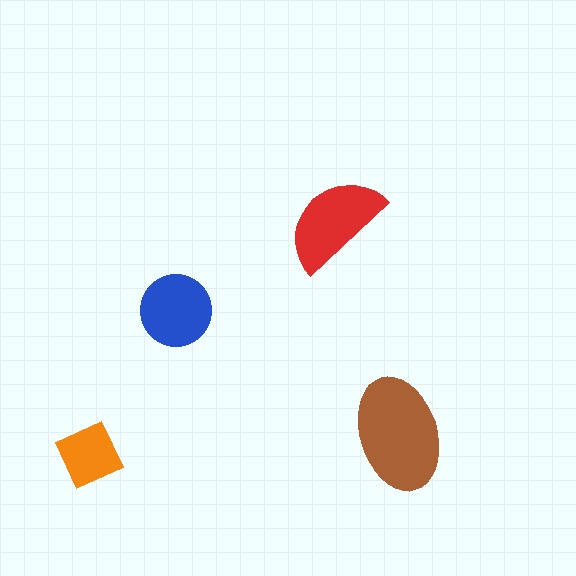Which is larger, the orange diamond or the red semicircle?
The red semicircle.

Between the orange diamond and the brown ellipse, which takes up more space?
The brown ellipse.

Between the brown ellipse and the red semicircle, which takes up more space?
The brown ellipse.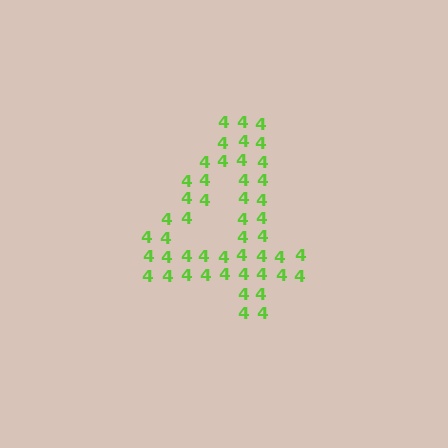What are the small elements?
The small elements are digit 4's.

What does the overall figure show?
The overall figure shows the digit 4.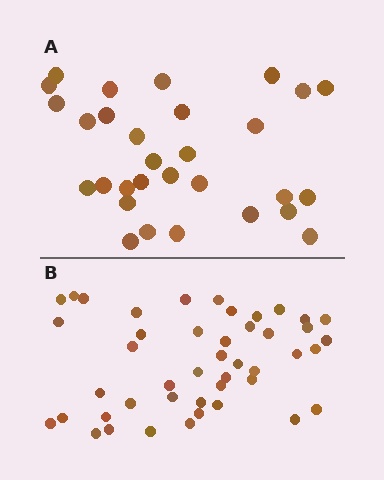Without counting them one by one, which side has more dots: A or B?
Region B (the bottom region) has more dots.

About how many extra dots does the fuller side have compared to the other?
Region B has approximately 15 more dots than region A.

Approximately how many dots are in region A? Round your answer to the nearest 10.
About 30 dots.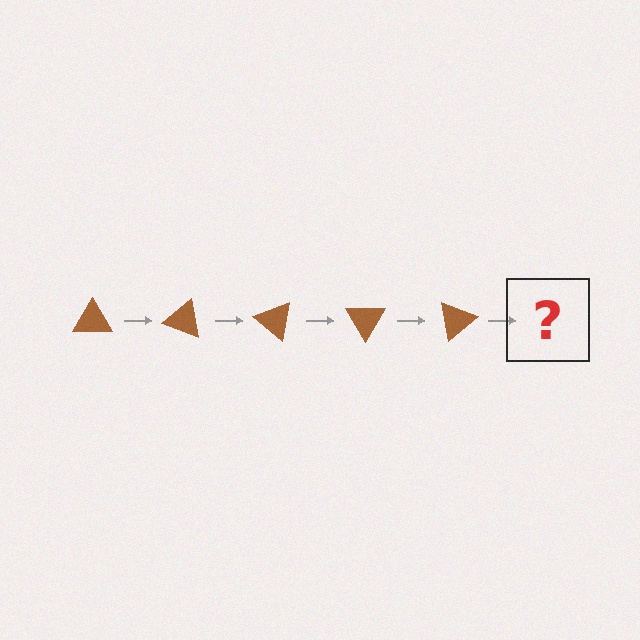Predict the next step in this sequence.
The next step is a brown triangle rotated 100 degrees.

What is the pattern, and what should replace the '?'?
The pattern is that the triangle rotates 20 degrees each step. The '?' should be a brown triangle rotated 100 degrees.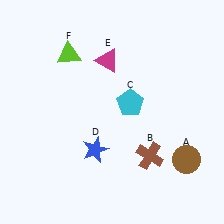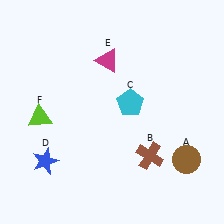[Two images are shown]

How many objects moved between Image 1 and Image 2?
2 objects moved between the two images.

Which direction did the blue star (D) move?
The blue star (D) moved left.